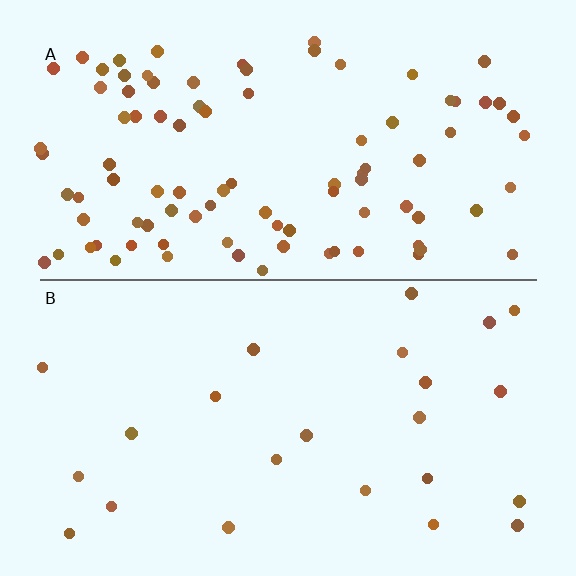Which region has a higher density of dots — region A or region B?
A (the top).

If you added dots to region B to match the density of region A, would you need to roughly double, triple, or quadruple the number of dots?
Approximately quadruple.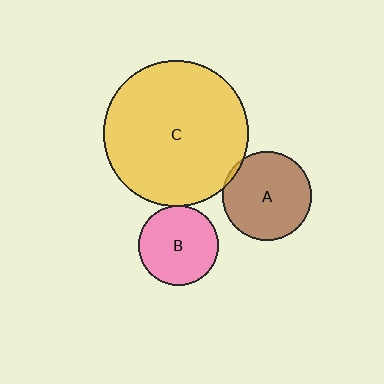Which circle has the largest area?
Circle C (yellow).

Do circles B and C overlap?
Yes.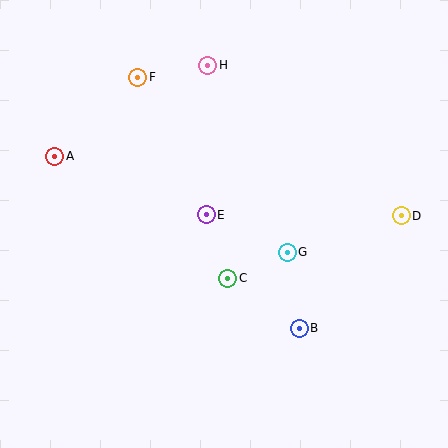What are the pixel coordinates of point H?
Point H is at (208, 65).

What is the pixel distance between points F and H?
The distance between F and H is 71 pixels.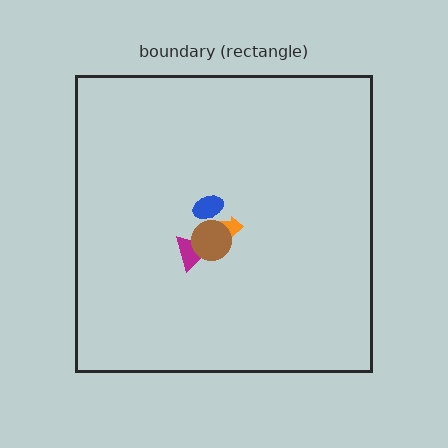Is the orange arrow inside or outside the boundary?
Inside.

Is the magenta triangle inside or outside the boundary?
Inside.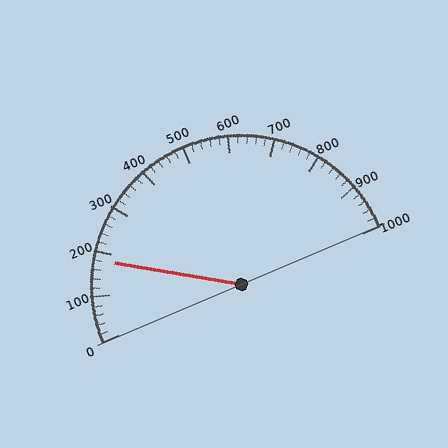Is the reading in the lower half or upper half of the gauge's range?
The reading is in the lower half of the range (0 to 1000).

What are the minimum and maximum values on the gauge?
The gauge ranges from 0 to 1000.